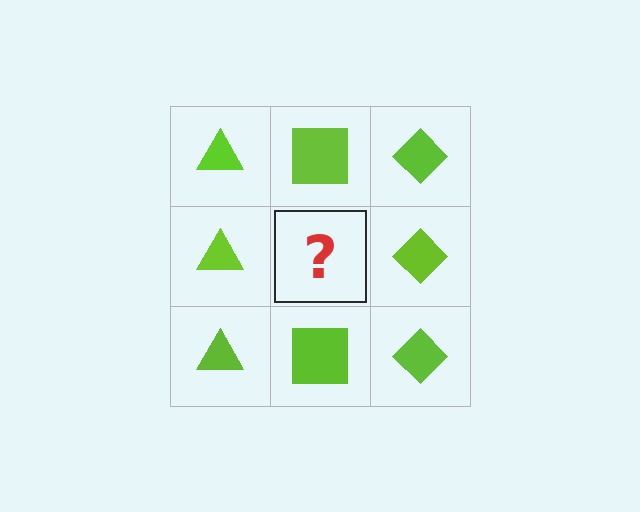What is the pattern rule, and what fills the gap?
The rule is that each column has a consistent shape. The gap should be filled with a lime square.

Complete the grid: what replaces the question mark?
The question mark should be replaced with a lime square.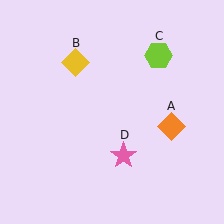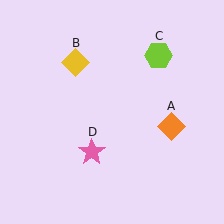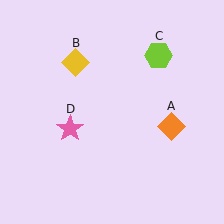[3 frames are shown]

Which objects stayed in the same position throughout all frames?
Orange diamond (object A) and yellow diamond (object B) and lime hexagon (object C) remained stationary.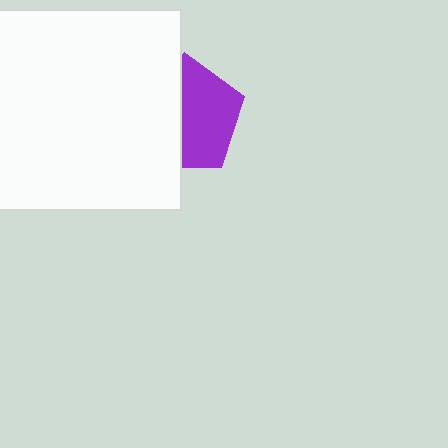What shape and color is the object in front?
The object in front is a white square.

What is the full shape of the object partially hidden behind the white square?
The partially hidden object is a purple pentagon.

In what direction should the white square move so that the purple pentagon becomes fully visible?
The white square should move left. That is the shortest direction to clear the overlap and leave the purple pentagon fully visible.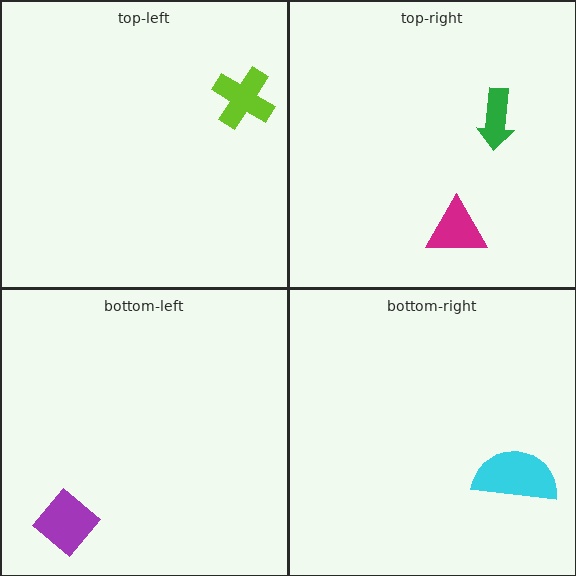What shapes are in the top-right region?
The magenta triangle, the green arrow.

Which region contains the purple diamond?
The bottom-left region.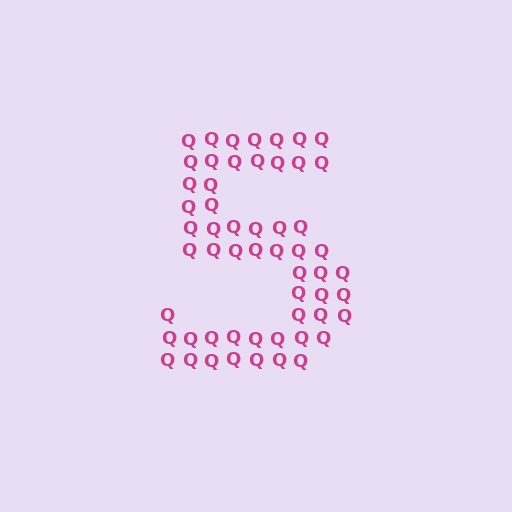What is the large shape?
The large shape is the digit 5.